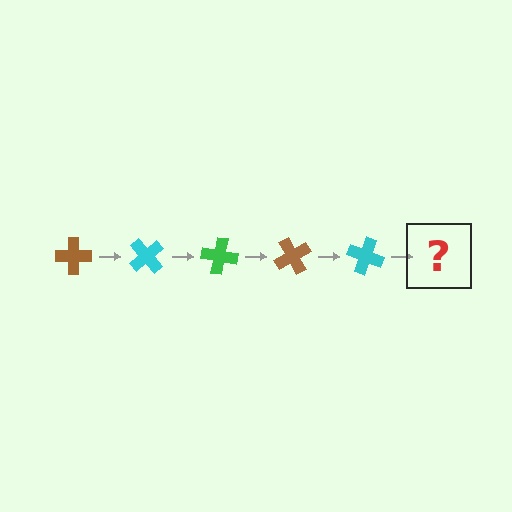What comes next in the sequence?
The next element should be a green cross, rotated 250 degrees from the start.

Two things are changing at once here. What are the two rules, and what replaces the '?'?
The two rules are that it rotates 50 degrees each step and the color cycles through brown, cyan, and green. The '?' should be a green cross, rotated 250 degrees from the start.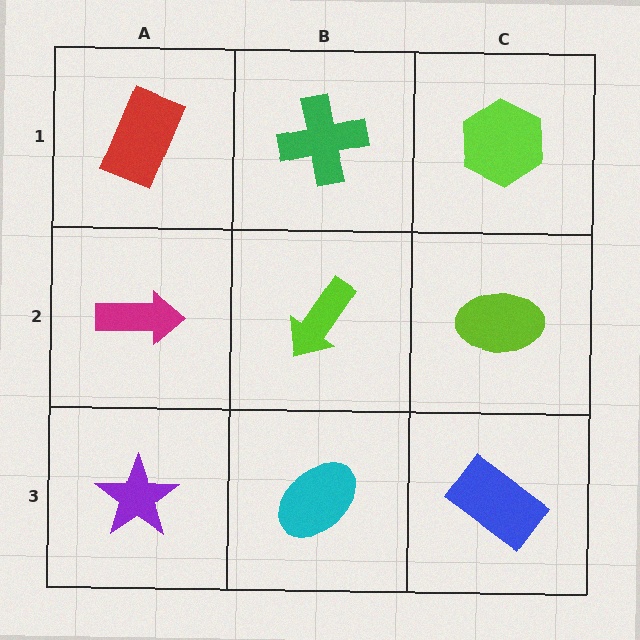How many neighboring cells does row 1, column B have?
3.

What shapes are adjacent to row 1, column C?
A lime ellipse (row 2, column C), a green cross (row 1, column B).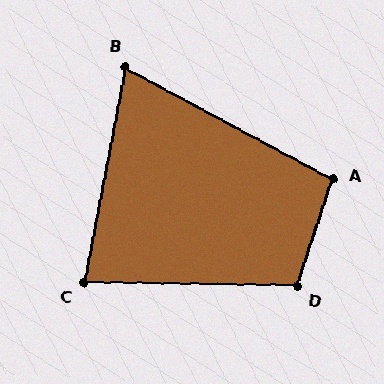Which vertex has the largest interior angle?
D, at approximately 107 degrees.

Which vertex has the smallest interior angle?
B, at approximately 73 degrees.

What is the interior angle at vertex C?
Approximately 80 degrees (acute).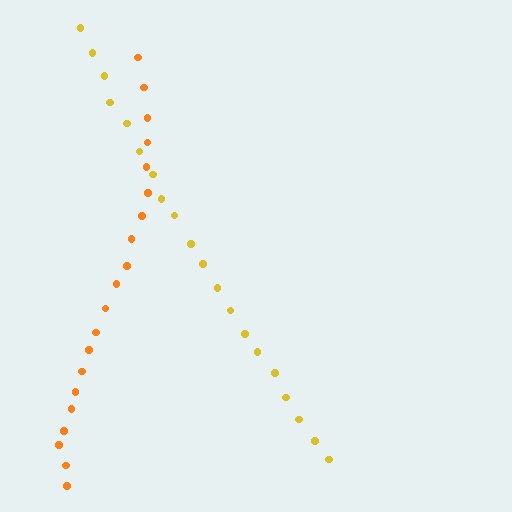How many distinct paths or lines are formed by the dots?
There are 2 distinct paths.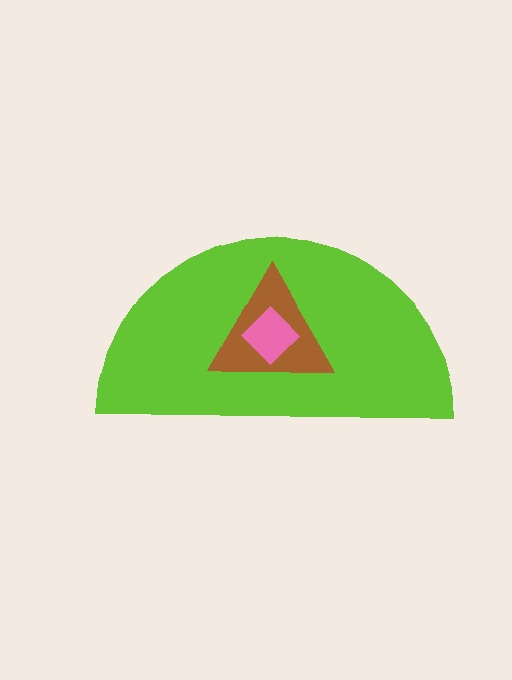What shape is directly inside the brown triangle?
The pink diamond.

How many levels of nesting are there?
3.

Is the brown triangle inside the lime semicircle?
Yes.